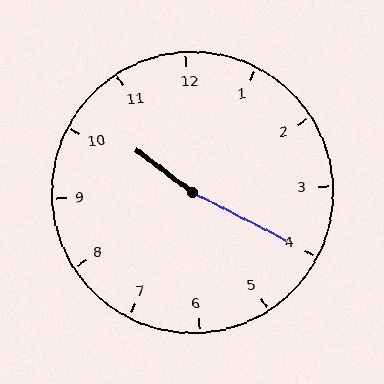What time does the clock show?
10:20.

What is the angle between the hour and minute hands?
Approximately 170 degrees.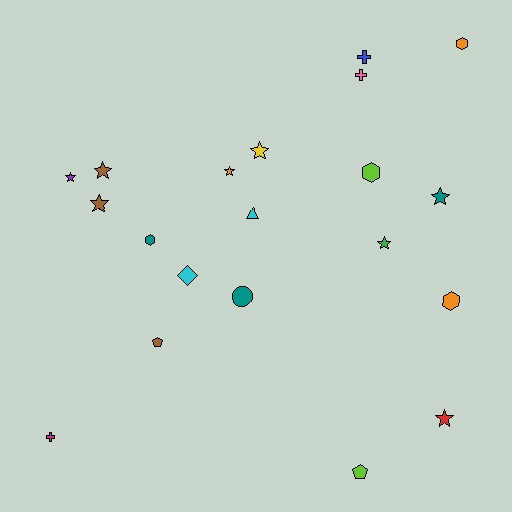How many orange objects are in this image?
There are 3 orange objects.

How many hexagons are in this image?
There are 4 hexagons.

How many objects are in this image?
There are 20 objects.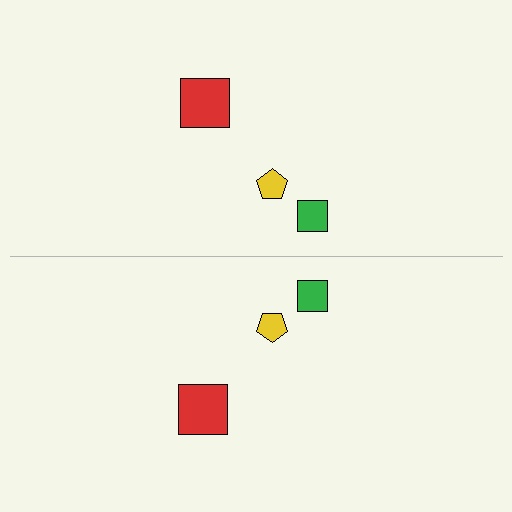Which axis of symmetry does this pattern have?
The pattern has a horizontal axis of symmetry running through the center of the image.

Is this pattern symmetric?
Yes, this pattern has bilateral (reflection) symmetry.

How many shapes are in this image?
There are 6 shapes in this image.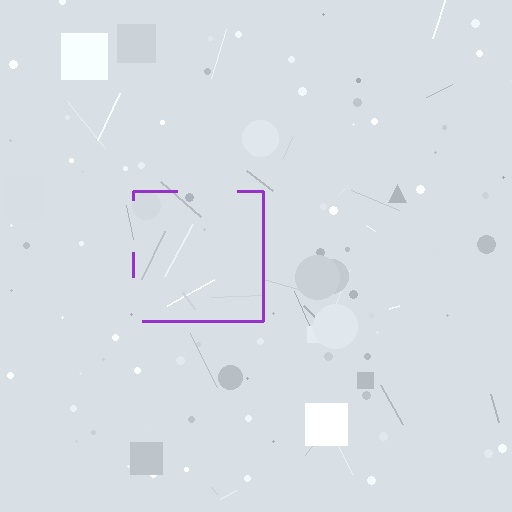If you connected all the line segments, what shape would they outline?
They would outline a square.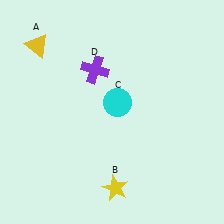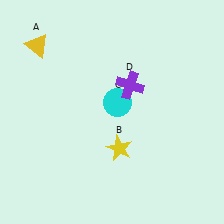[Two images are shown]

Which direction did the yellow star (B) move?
The yellow star (B) moved up.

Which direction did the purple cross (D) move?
The purple cross (D) moved right.